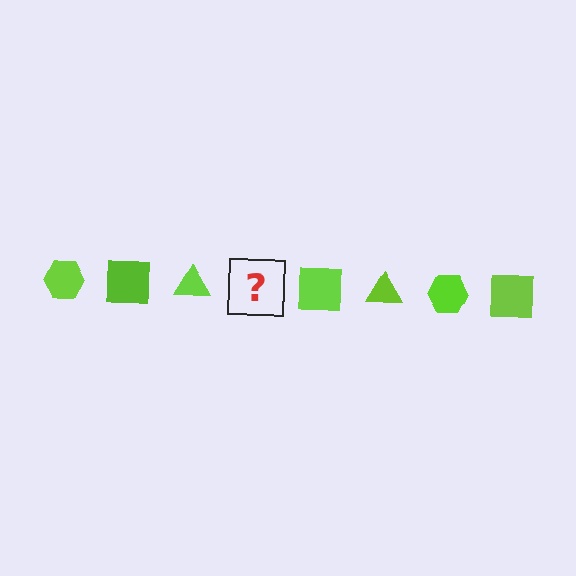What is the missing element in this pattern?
The missing element is a lime hexagon.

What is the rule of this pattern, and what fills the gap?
The rule is that the pattern cycles through hexagon, square, triangle shapes in lime. The gap should be filled with a lime hexagon.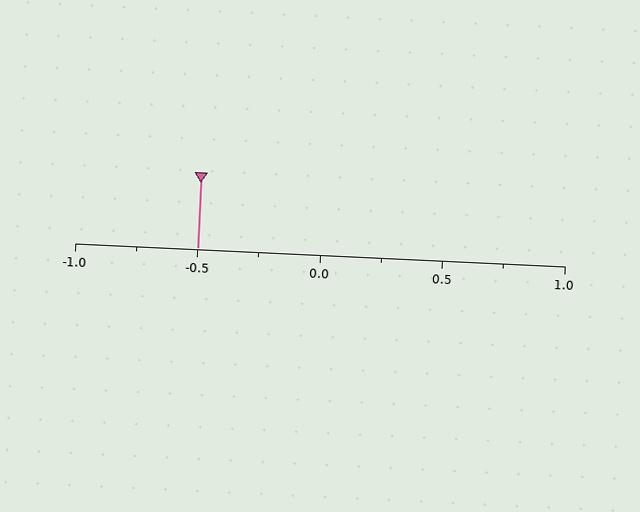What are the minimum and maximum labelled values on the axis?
The axis runs from -1.0 to 1.0.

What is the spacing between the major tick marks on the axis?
The major ticks are spaced 0.5 apart.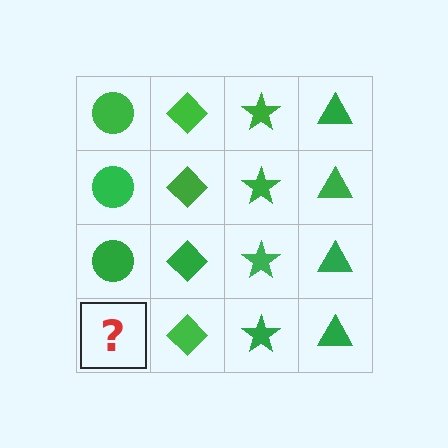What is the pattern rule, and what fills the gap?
The rule is that each column has a consistent shape. The gap should be filled with a green circle.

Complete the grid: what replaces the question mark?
The question mark should be replaced with a green circle.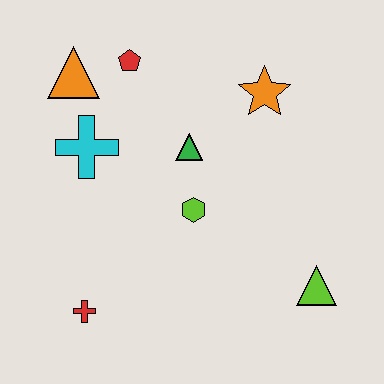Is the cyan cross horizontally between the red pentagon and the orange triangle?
Yes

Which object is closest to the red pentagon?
The orange triangle is closest to the red pentagon.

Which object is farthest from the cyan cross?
The lime triangle is farthest from the cyan cross.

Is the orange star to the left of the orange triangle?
No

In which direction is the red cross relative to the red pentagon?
The red cross is below the red pentagon.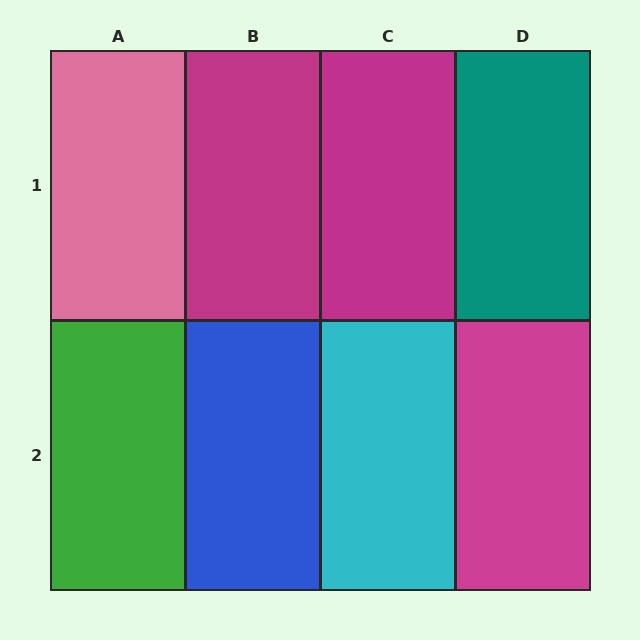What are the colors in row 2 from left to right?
Green, blue, cyan, magenta.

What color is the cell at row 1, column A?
Pink.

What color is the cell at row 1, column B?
Magenta.